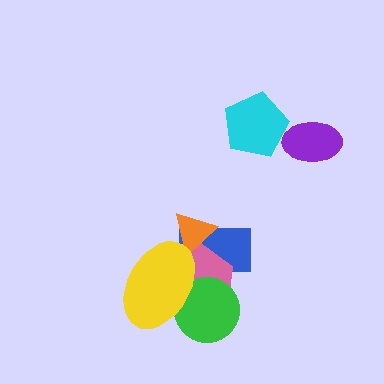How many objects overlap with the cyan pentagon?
0 objects overlap with the cyan pentagon.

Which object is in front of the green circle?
The yellow ellipse is in front of the green circle.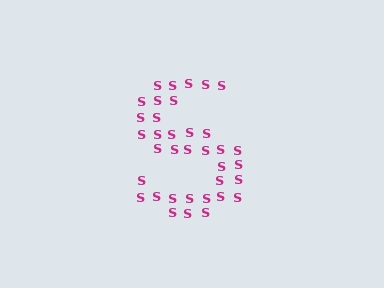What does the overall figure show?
The overall figure shows the letter S.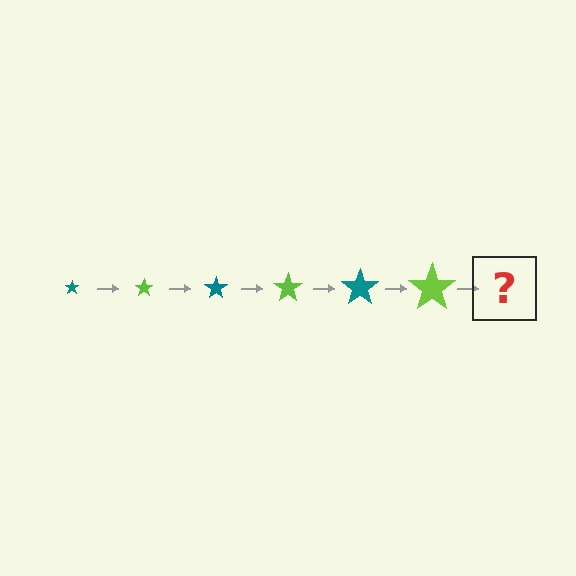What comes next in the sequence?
The next element should be a teal star, larger than the previous one.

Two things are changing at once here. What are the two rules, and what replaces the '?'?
The two rules are that the star grows larger each step and the color cycles through teal and lime. The '?' should be a teal star, larger than the previous one.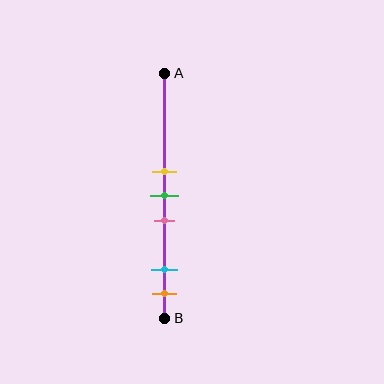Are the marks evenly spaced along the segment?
No, the marks are not evenly spaced.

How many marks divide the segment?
There are 5 marks dividing the segment.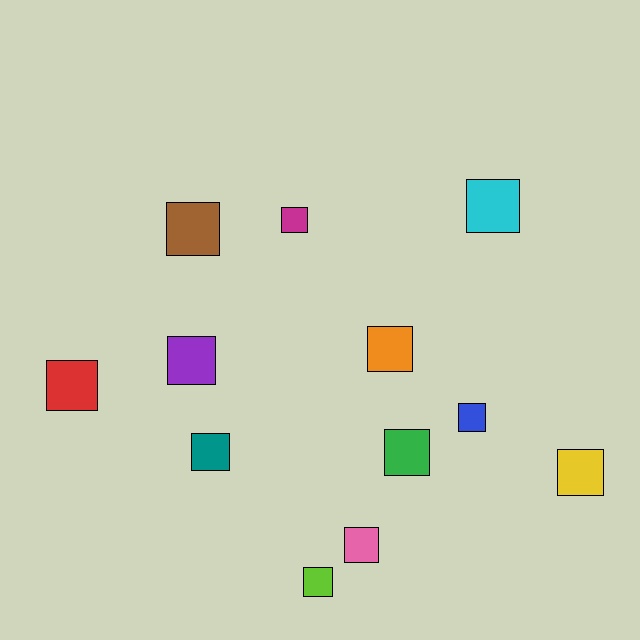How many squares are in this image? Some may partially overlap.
There are 12 squares.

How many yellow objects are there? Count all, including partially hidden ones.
There is 1 yellow object.